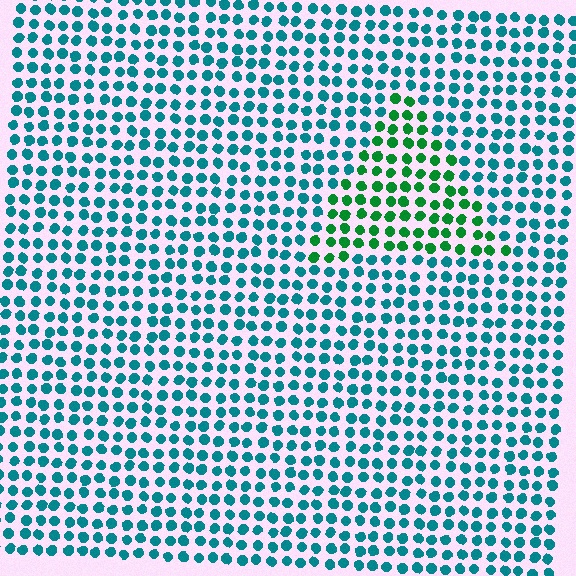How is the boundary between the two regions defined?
The boundary is defined purely by a slight shift in hue (about 46 degrees). Spacing, size, and orientation are identical on both sides.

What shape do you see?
I see a triangle.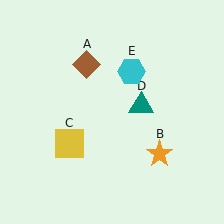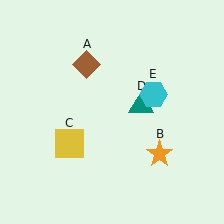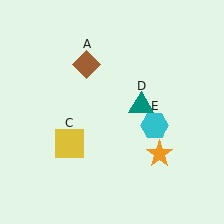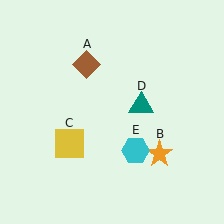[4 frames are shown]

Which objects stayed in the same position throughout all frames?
Brown diamond (object A) and orange star (object B) and yellow square (object C) and teal triangle (object D) remained stationary.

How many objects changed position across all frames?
1 object changed position: cyan hexagon (object E).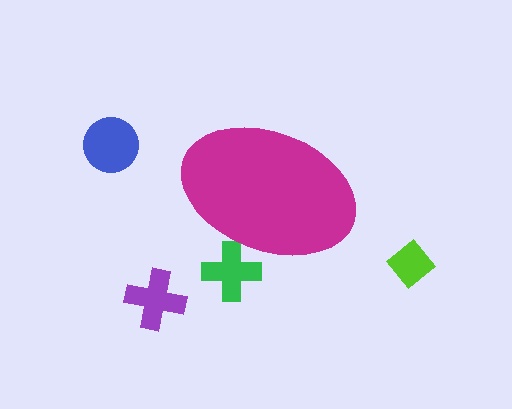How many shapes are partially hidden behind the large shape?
1 shape is partially hidden.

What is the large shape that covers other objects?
A magenta ellipse.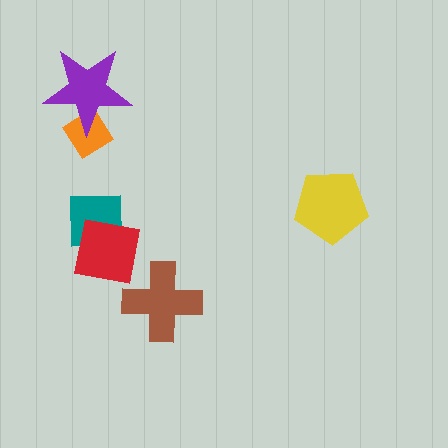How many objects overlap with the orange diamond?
1 object overlaps with the orange diamond.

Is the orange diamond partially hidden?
Yes, it is partially covered by another shape.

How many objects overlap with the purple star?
1 object overlaps with the purple star.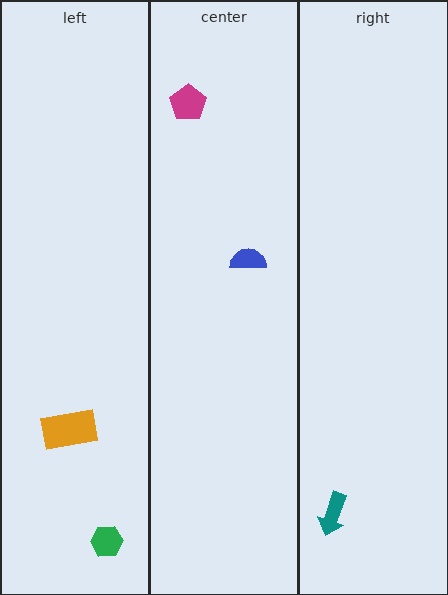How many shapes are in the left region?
2.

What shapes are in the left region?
The green hexagon, the orange rectangle.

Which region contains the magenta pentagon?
The center region.